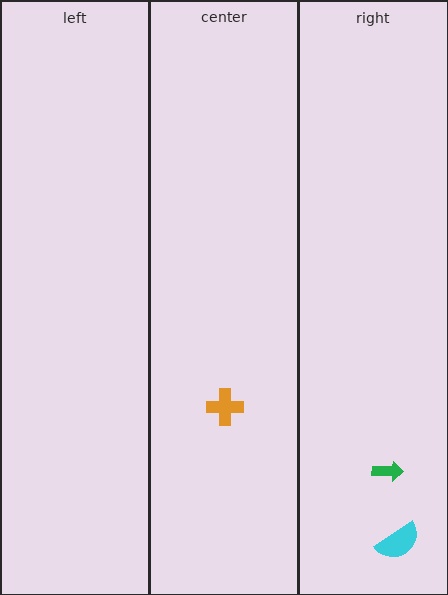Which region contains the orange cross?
The center region.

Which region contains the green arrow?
The right region.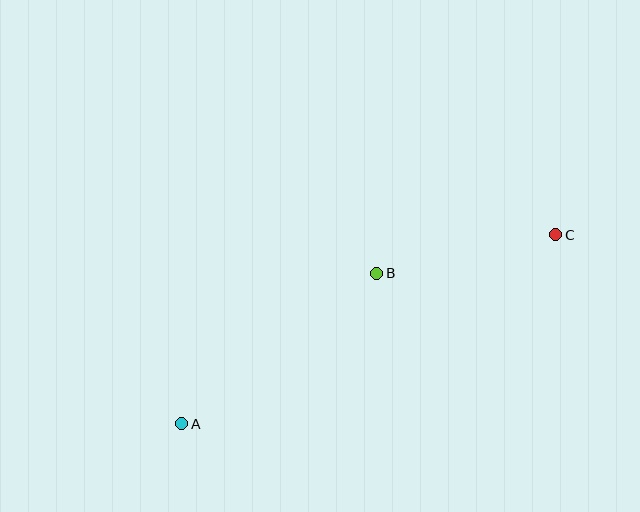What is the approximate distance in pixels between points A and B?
The distance between A and B is approximately 246 pixels.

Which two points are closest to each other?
Points B and C are closest to each other.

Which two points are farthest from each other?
Points A and C are farthest from each other.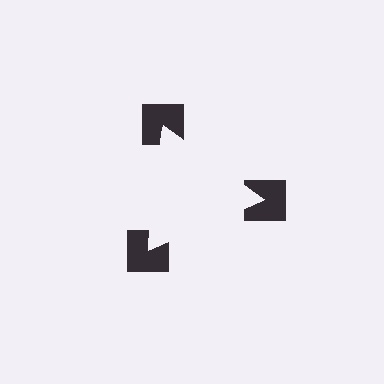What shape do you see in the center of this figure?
An illusory triangle — its edges are inferred from the aligned wedge cuts in the notched squares, not physically drawn.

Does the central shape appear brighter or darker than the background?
It typically appears slightly brighter than the background, even though no actual brightness change is drawn.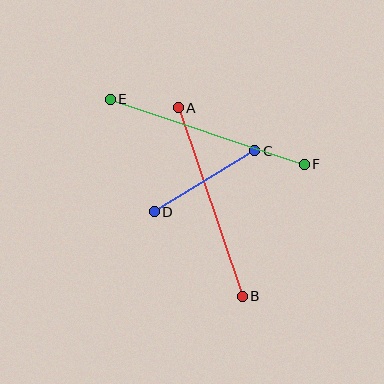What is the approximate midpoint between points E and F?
The midpoint is at approximately (207, 132) pixels.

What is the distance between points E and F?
The distance is approximately 205 pixels.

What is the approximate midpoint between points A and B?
The midpoint is at approximately (210, 202) pixels.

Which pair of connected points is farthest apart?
Points E and F are farthest apart.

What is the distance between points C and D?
The distance is approximately 118 pixels.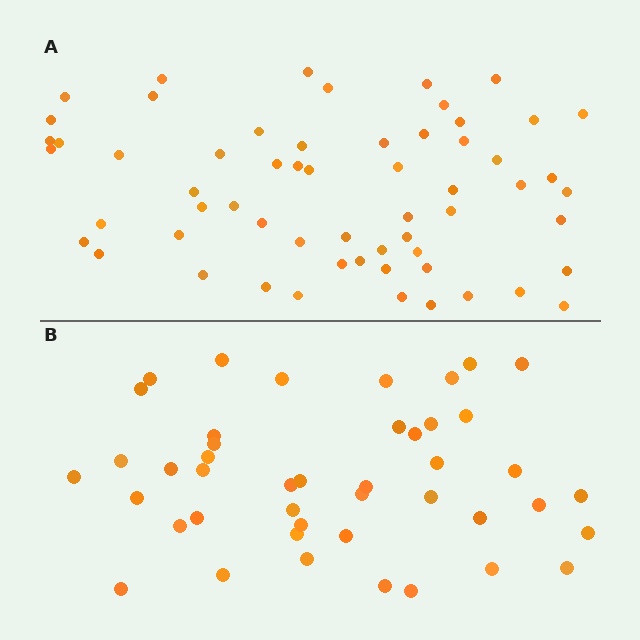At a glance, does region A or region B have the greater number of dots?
Region A (the top region) has more dots.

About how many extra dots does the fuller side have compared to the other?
Region A has approximately 15 more dots than region B.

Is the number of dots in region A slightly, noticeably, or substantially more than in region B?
Region A has noticeably more, but not dramatically so. The ratio is roughly 1.4 to 1.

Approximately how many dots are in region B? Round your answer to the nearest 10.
About 40 dots. (The exact count is 44, which rounds to 40.)